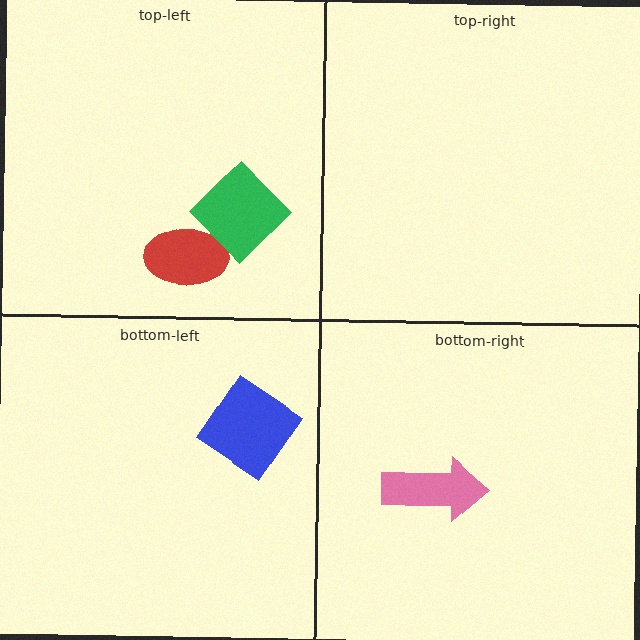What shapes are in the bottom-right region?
The pink arrow.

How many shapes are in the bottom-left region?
1.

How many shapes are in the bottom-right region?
1.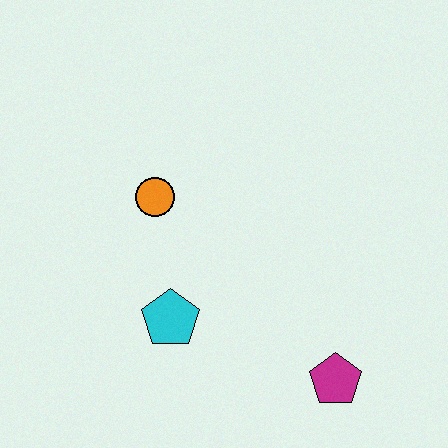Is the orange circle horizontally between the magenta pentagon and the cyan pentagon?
No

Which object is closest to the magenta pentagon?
The cyan pentagon is closest to the magenta pentagon.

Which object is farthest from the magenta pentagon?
The orange circle is farthest from the magenta pentagon.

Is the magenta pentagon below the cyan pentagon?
Yes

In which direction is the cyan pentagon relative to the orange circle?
The cyan pentagon is below the orange circle.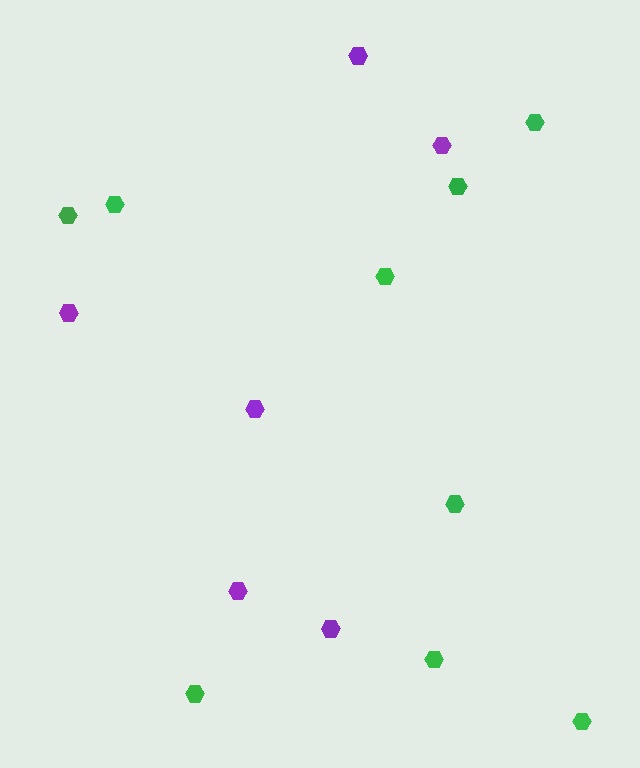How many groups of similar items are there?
There are 2 groups: one group of green hexagons (9) and one group of purple hexagons (6).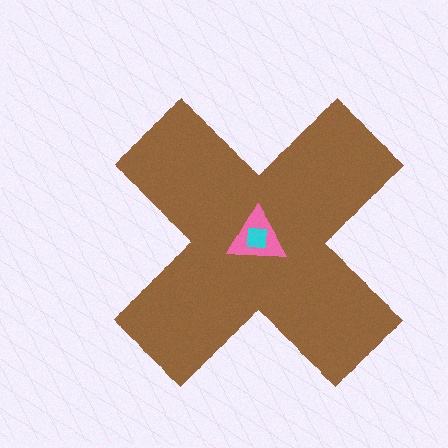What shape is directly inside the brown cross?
The pink triangle.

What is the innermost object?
The cyan square.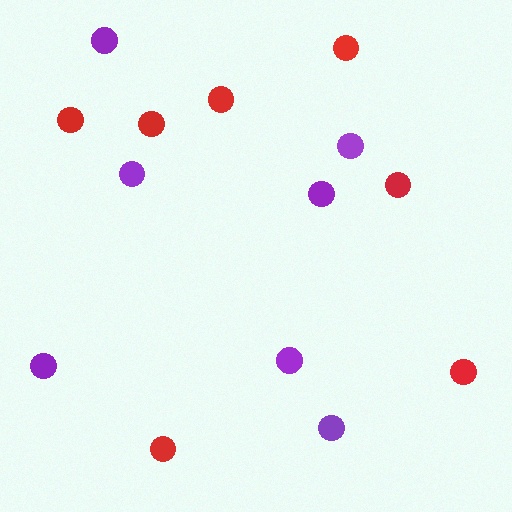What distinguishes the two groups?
There are 2 groups: one group of purple circles (7) and one group of red circles (7).